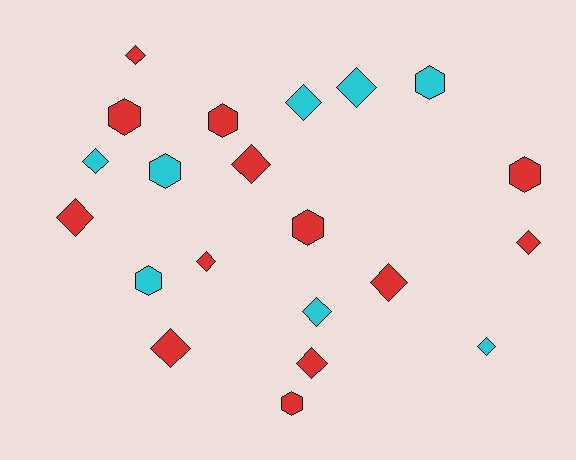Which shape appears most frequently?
Diamond, with 13 objects.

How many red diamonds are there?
There are 8 red diamonds.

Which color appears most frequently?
Red, with 13 objects.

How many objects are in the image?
There are 21 objects.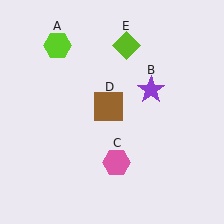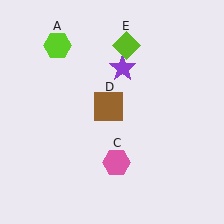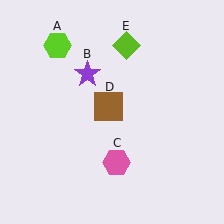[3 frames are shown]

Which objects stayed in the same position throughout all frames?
Lime hexagon (object A) and pink hexagon (object C) and brown square (object D) and lime diamond (object E) remained stationary.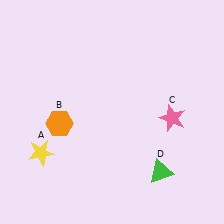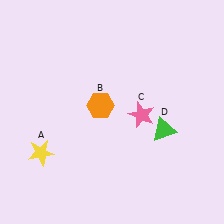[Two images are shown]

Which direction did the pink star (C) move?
The pink star (C) moved left.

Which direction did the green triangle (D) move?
The green triangle (D) moved up.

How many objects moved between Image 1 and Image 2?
3 objects moved between the two images.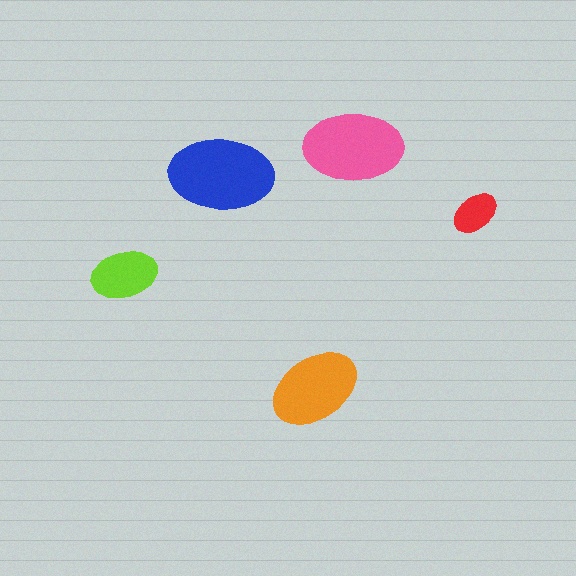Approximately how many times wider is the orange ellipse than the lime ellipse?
About 1.5 times wider.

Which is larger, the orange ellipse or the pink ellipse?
The pink one.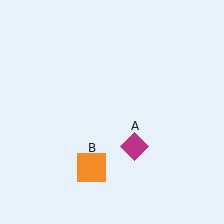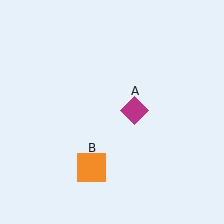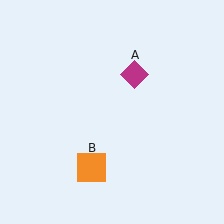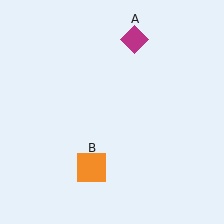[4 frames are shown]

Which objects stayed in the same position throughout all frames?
Orange square (object B) remained stationary.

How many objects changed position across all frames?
1 object changed position: magenta diamond (object A).